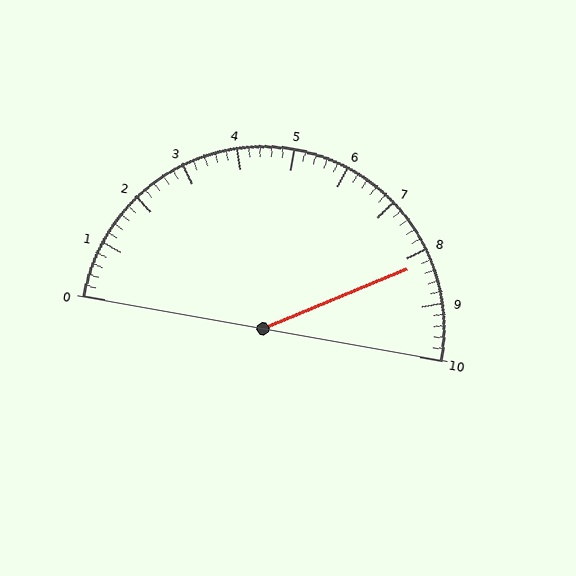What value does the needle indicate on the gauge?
The needle indicates approximately 8.2.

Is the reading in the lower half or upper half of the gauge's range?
The reading is in the upper half of the range (0 to 10).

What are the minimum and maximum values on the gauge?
The gauge ranges from 0 to 10.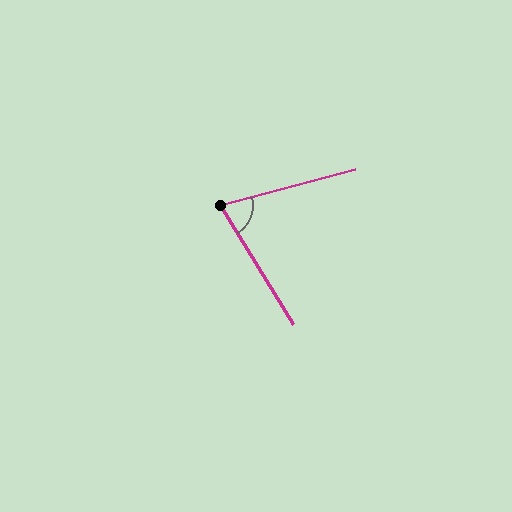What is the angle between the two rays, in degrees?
Approximately 74 degrees.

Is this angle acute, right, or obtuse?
It is acute.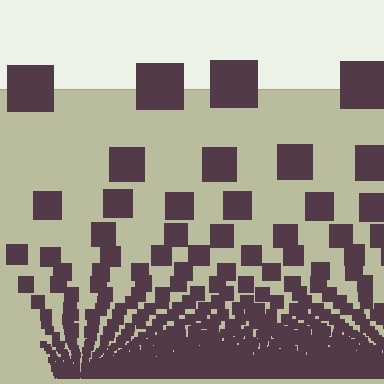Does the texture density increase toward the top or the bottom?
Density increases toward the bottom.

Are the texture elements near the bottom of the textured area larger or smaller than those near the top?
Smaller. The gradient is inverted — elements near the bottom are smaller and denser.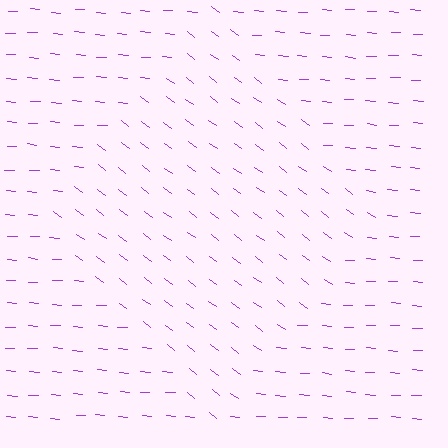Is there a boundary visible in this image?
Yes, there is a texture boundary formed by a change in line orientation.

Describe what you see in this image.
The image is filled with small purple line segments. A diamond region in the image has lines oriented differently from the surrounding lines, creating a visible texture boundary.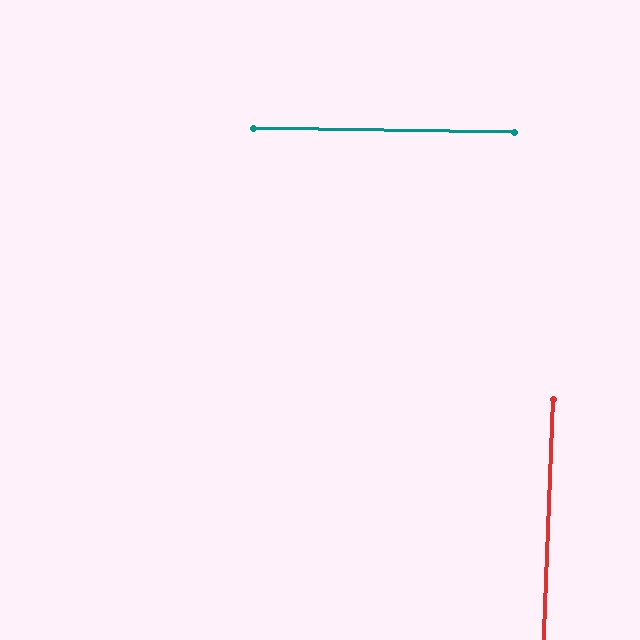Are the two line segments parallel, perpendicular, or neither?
Perpendicular — they meet at approximately 89°.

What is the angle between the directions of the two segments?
Approximately 89 degrees.